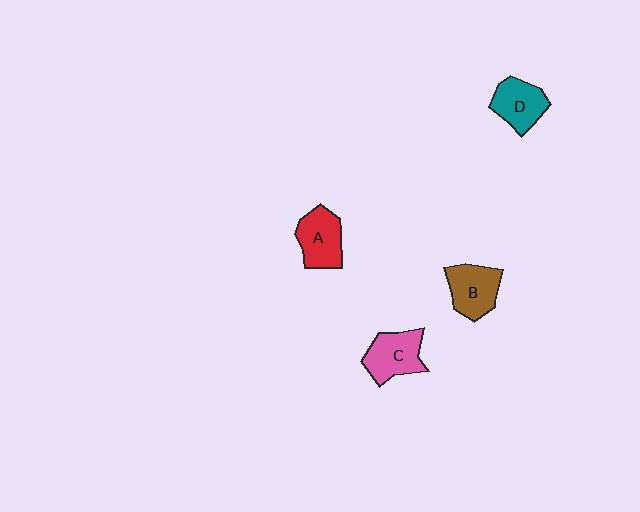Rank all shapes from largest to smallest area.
From largest to smallest: C (pink), A (red), B (brown), D (teal).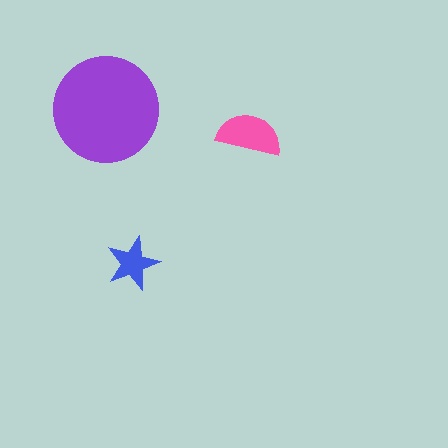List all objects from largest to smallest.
The purple circle, the pink semicircle, the blue star.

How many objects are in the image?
There are 3 objects in the image.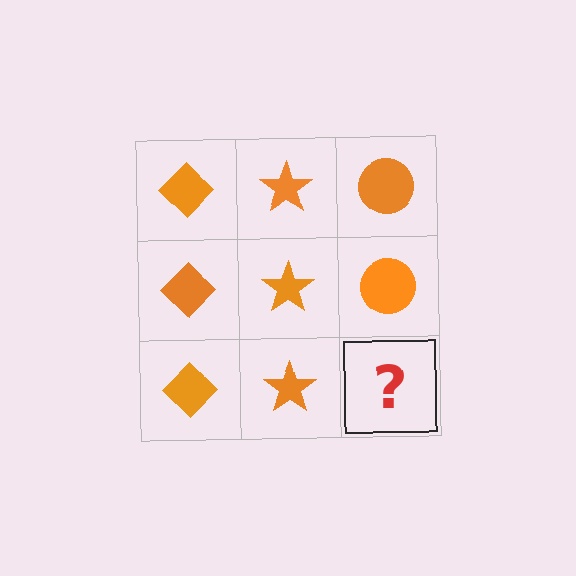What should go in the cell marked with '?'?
The missing cell should contain an orange circle.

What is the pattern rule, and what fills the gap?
The rule is that each column has a consistent shape. The gap should be filled with an orange circle.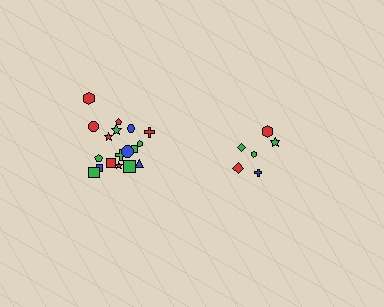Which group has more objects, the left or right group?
The left group.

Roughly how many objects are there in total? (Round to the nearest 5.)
Roughly 25 objects in total.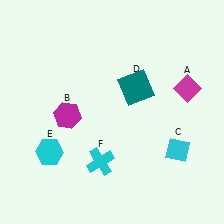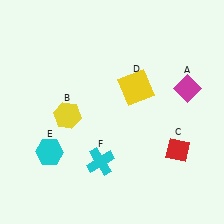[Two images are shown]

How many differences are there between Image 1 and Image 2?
There are 3 differences between the two images.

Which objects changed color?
B changed from magenta to yellow. C changed from cyan to red. D changed from teal to yellow.